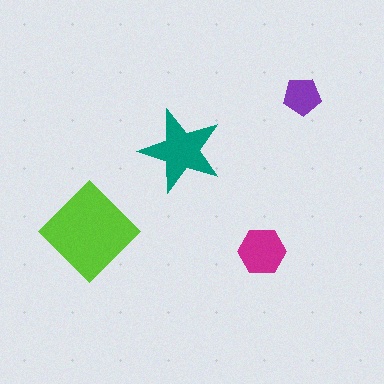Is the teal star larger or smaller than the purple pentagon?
Larger.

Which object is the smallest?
The purple pentagon.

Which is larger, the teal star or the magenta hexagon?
The teal star.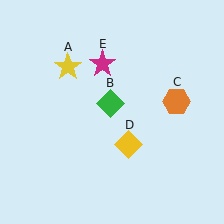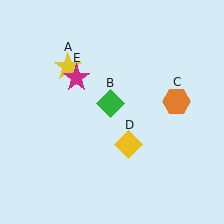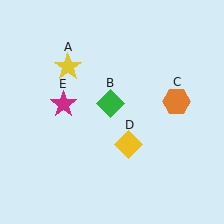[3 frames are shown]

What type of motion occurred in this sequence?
The magenta star (object E) rotated counterclockwise around the center of the scene.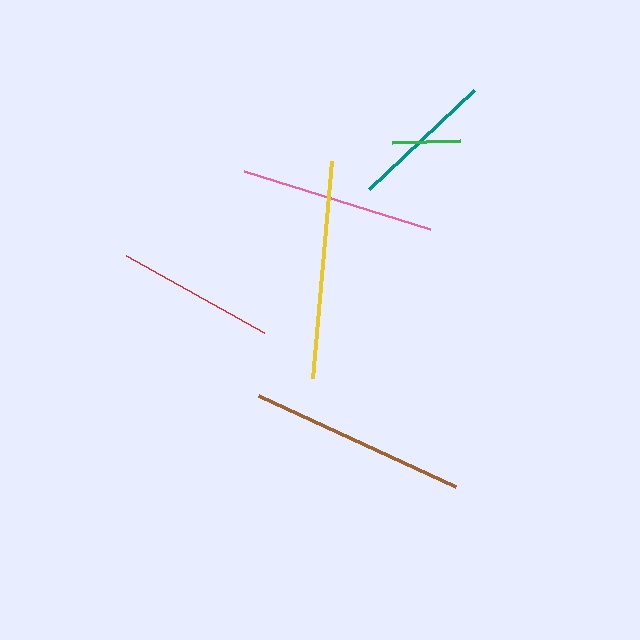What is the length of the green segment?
The green segment is approximately 68 pixels long.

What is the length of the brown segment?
The brown segment is approximately 217 pixels long.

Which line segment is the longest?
The yellow line is the longest at approximately 218 pixels.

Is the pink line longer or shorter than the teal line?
The pink line is longer than the teal line.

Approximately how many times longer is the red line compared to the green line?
The red line is approximately 2.3 times the length of the green line.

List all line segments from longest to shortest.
From longest to shortest: yellow, brown, pink, red, teal, green.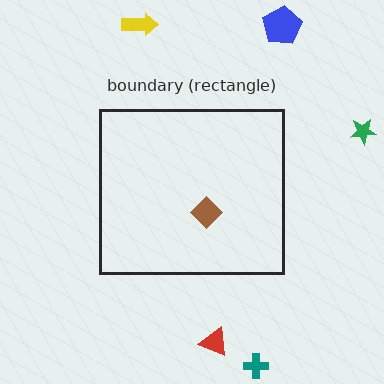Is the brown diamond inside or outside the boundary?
Inside.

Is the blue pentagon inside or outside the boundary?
Outside.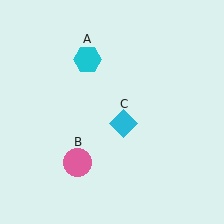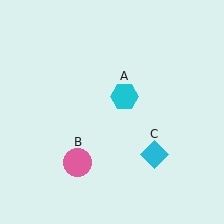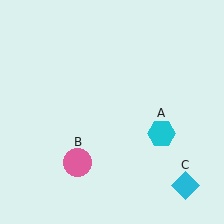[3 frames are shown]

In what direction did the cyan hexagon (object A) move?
The cyan hexagon (object A) moved down and to the right.